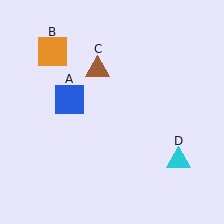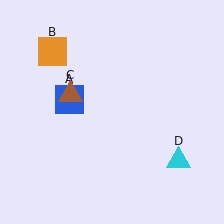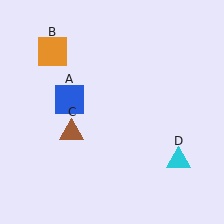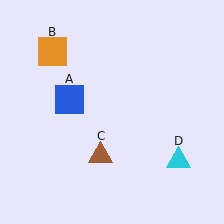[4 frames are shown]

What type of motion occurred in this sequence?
The brown triangle (object C) rotated counterclockwise around the center of the scene.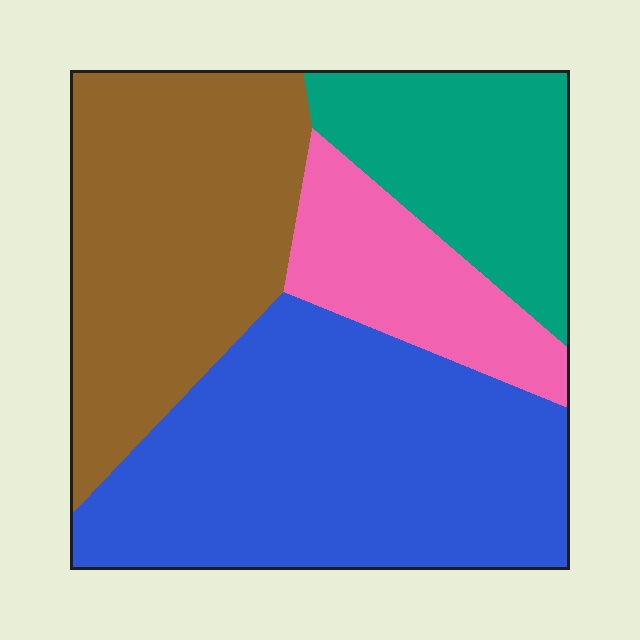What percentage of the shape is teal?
Teal takes up less than a quarter of the shape.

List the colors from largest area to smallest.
From largest to smallest: blue, brown, teal, pink.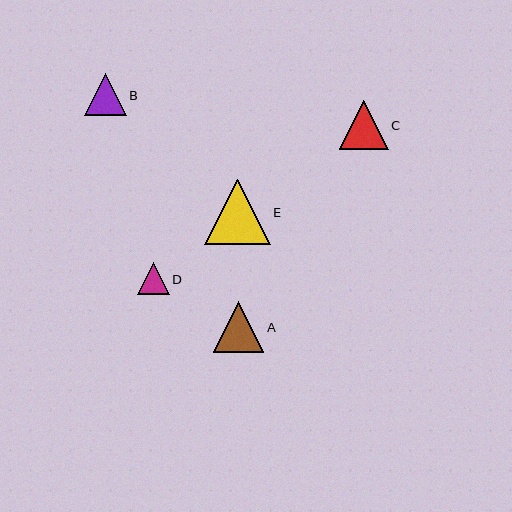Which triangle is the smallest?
Triangle D is the smallest with a size of approximately 32 pixels.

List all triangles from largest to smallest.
From largest to smallest: E, A, C, B, D.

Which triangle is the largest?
Triangle E is the largest with a size of approximately 65 pixels.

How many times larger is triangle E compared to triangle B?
Triangle E is approximately 1.5 times the size of triangle B.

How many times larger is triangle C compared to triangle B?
Triangle C is approximately 1.2 times the size of triangle B.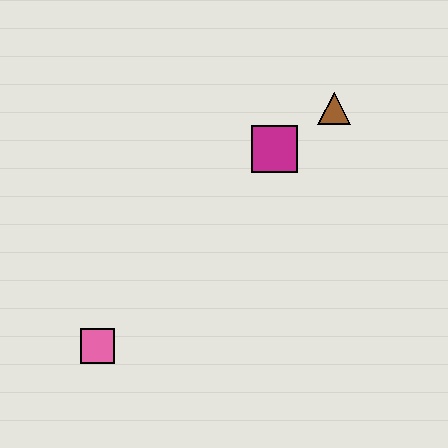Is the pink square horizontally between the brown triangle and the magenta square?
No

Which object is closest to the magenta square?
The brown triangle is closest to the magenta square.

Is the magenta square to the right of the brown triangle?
No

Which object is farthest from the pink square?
The brown triangle is farthest from the pink square.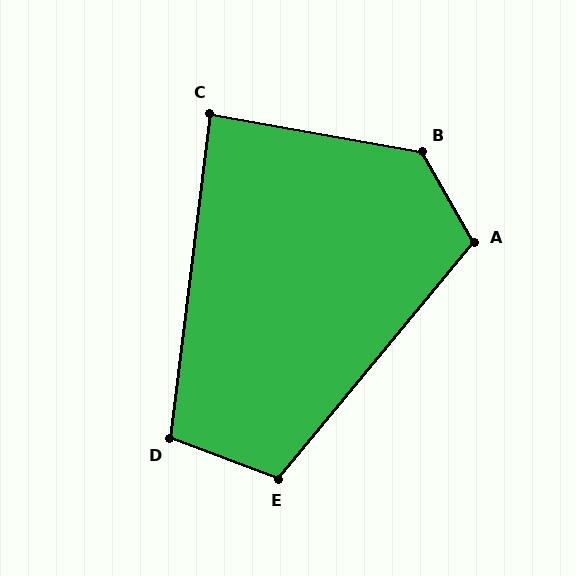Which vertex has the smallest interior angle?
C, at approximately 87 degrees.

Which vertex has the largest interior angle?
B, at approximately 130 degrees.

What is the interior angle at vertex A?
Approximately 111 degrees (obtuse).